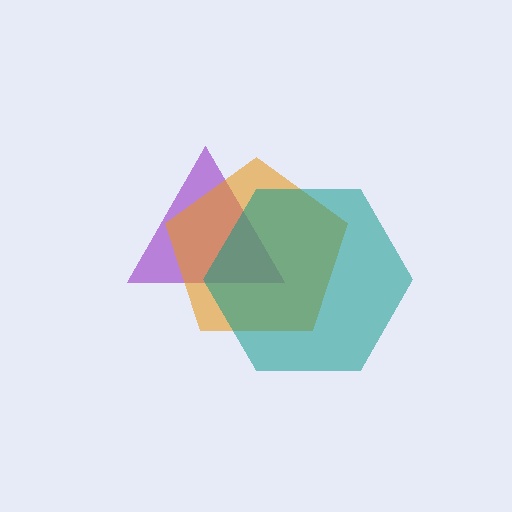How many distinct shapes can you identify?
There are 3 distinct shapes: a purple triangle, an orange pentagon, a teal hexagon.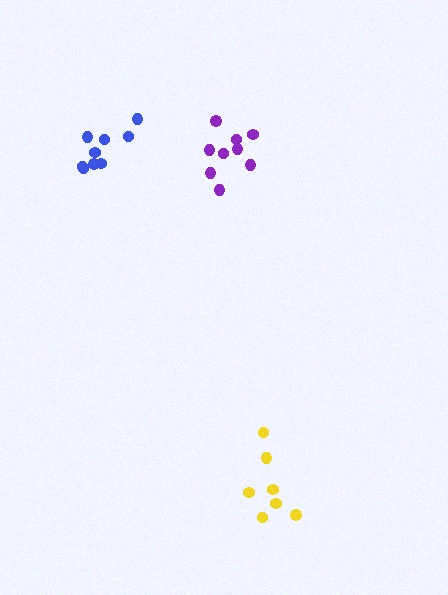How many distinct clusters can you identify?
There are 3 distinct clusters.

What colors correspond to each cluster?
The clusters are colored: purple, blue, yellow.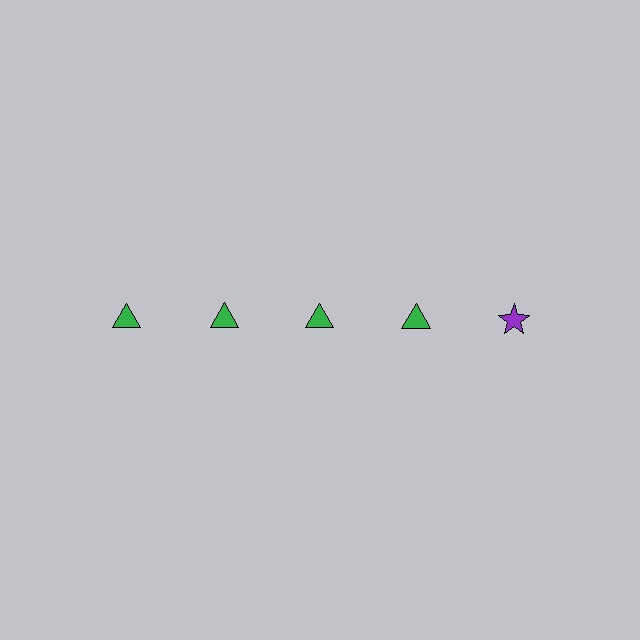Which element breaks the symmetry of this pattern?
The purple star in the top row, rightmost column breaks the symmetry. All other shapes are green triangles.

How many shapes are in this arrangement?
There are 5 shapes arranged in a grid pattern.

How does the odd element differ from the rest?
It differs in both color (purple instead of green) and shape (star instead of triangle).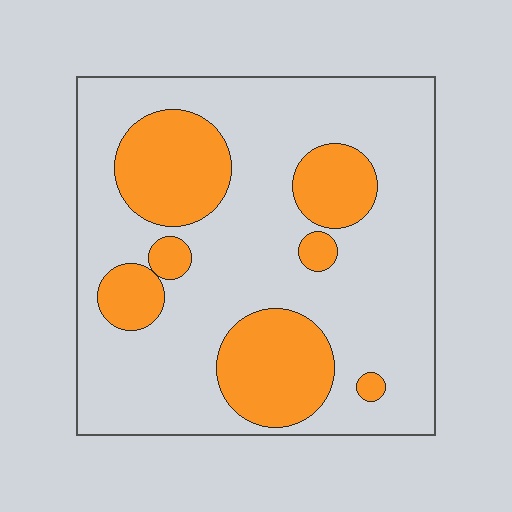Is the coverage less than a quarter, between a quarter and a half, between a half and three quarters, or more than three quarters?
Between a quarter and a half.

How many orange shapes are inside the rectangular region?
7.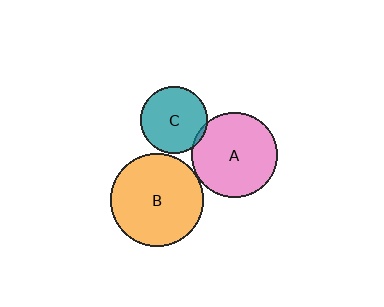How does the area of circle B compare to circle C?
Approximately 1.9 times.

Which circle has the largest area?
Circle B (orange).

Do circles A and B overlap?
Yes.